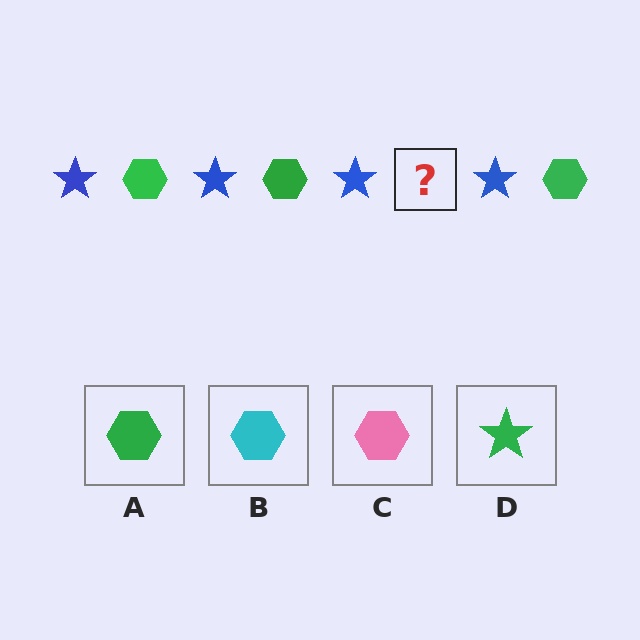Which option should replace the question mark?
Option A.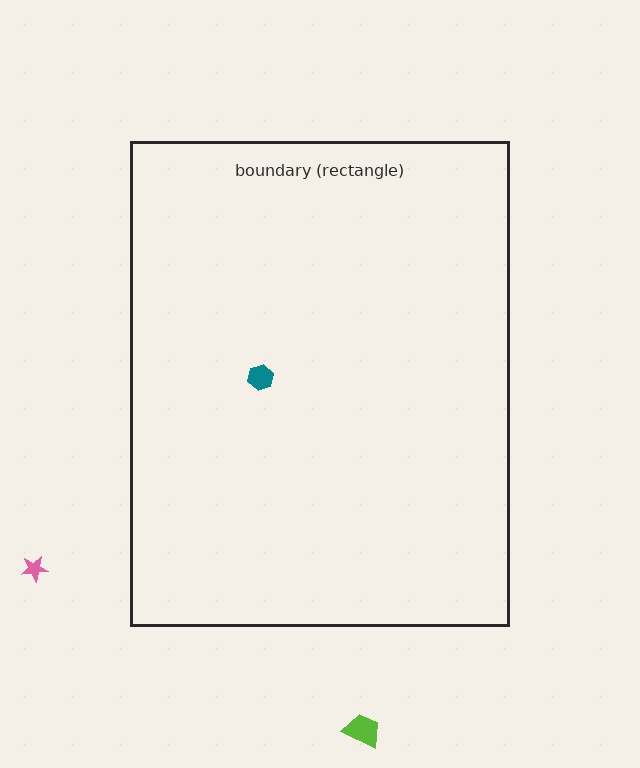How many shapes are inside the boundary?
1 inside, 2 outside.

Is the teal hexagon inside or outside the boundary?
Inside.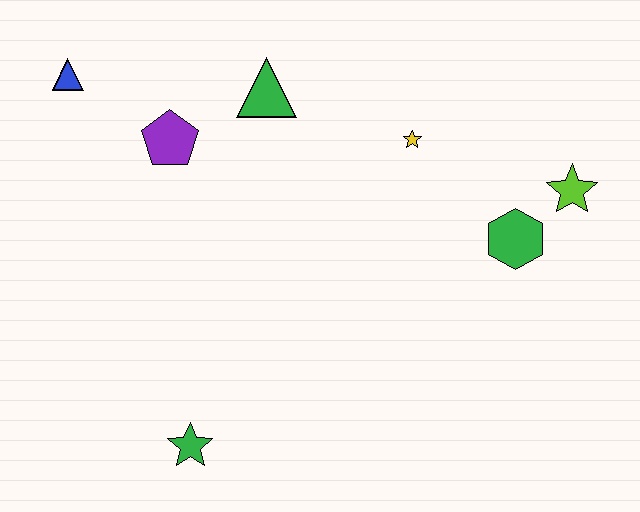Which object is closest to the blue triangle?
The purple pentagon is closest to the blue triangle.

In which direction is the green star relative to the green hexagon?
The green star is to the left of the green hexagon.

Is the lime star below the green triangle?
Yes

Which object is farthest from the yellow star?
The green star is farthest from the yellow star.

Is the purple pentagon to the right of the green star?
No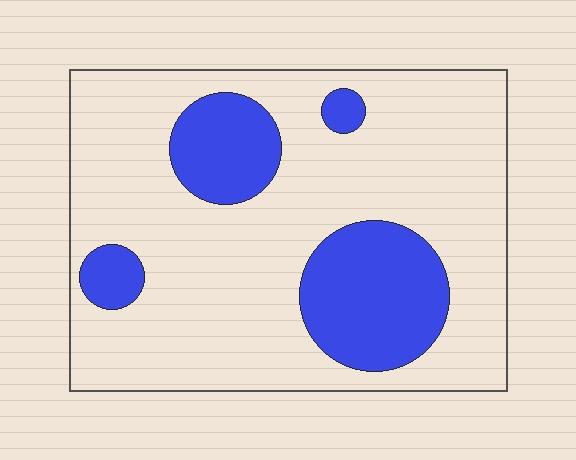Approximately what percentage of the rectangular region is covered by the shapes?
Approximately 25%.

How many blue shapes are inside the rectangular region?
4.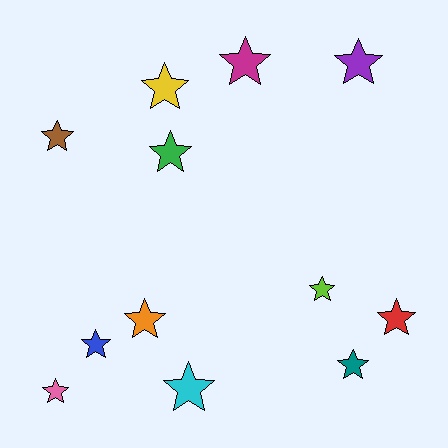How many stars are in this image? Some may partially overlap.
There are 12 stars.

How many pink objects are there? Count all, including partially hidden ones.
There is 1 pink object.